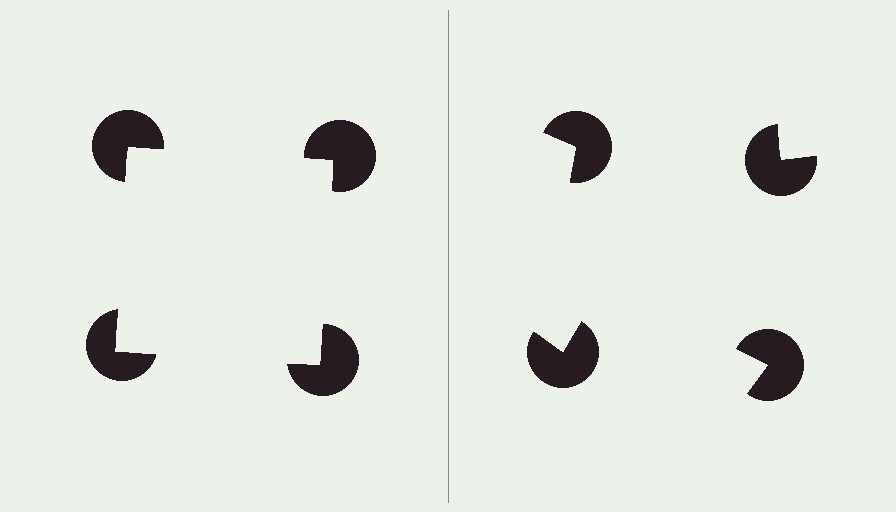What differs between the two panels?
The pac-man discs are positioned identically on both sides; only the wedge orientations differ. On the left they align to a square; on the right they are misaligned.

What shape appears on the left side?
An illusory square.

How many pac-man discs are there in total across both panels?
8 — 4 on each side.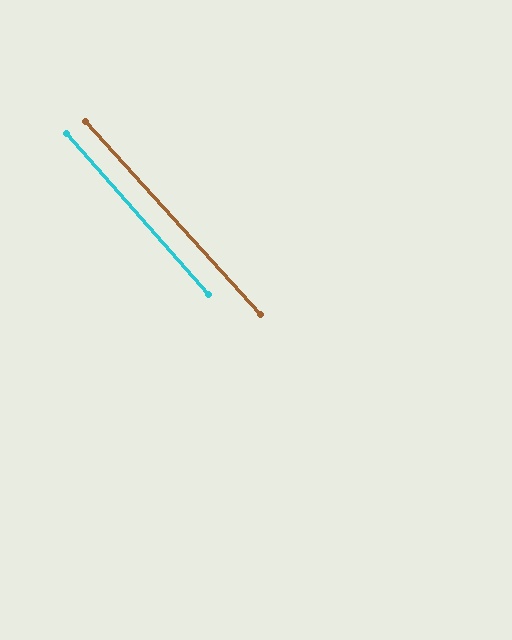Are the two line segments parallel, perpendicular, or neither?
Parallel — their directions differ by only 0.9°.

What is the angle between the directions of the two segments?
Approximately 1 degree.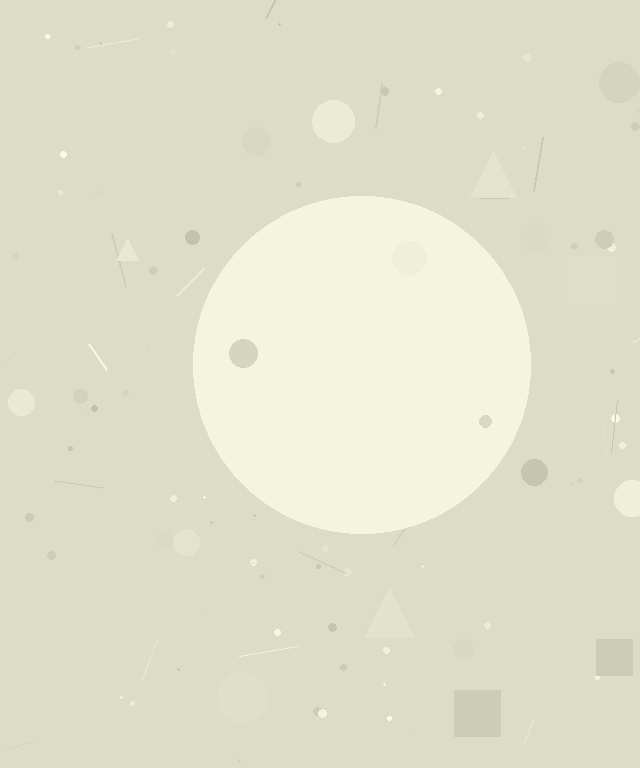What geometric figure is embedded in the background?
A circle is embedded in the background.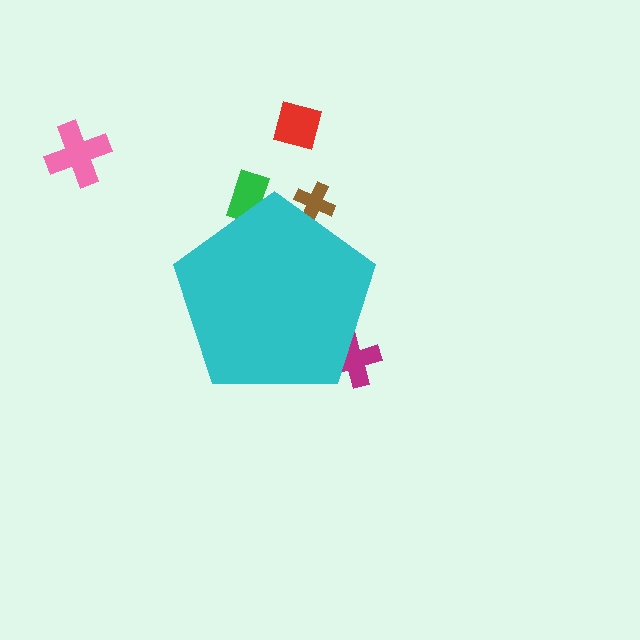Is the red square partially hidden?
No, the red square is fully visible.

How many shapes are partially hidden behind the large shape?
3 shapes are partially hidden.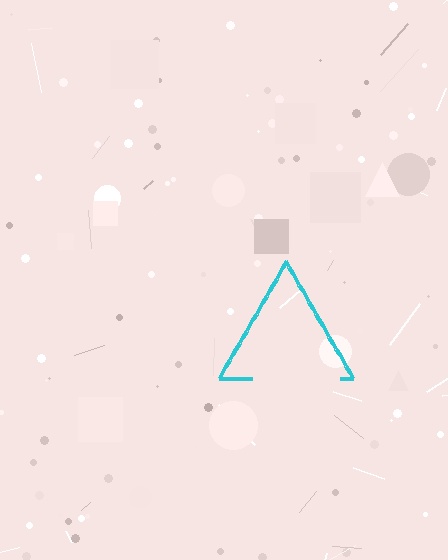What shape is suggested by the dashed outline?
The dashed outline suggests a triangle.